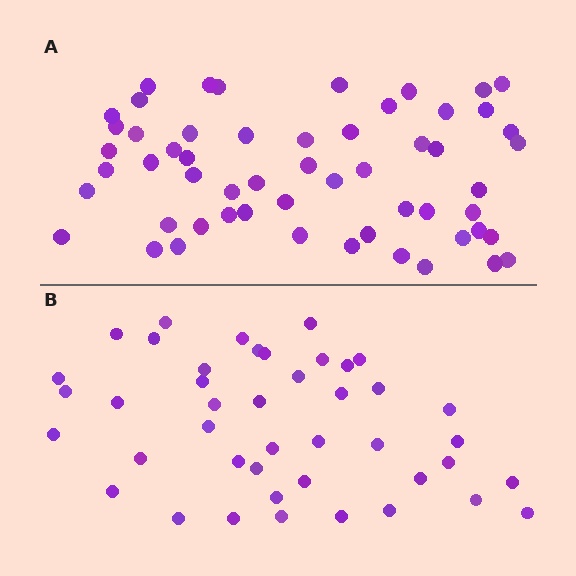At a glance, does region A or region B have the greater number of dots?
Region A (the top region) has more dots.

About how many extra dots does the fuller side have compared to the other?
Region A has approximately 15 more dots than region B.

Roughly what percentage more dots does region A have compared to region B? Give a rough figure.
About 30% more.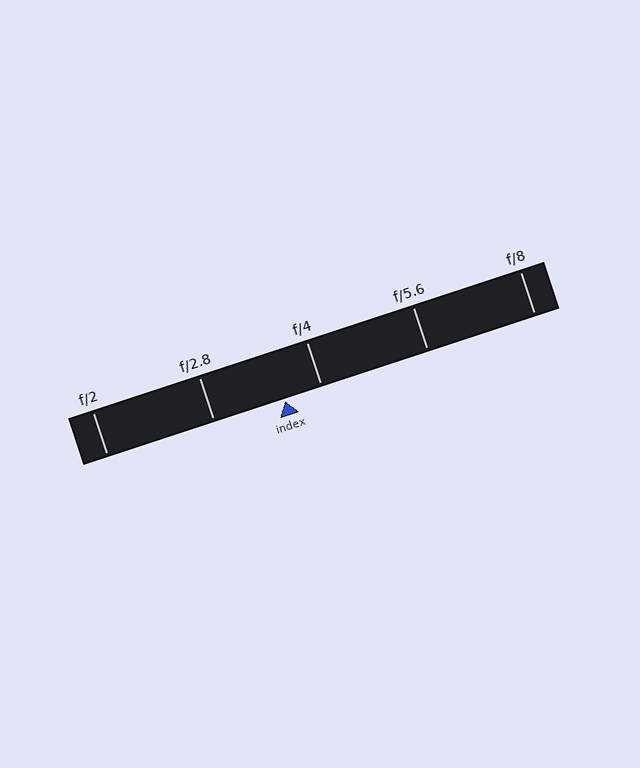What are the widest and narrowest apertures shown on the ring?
The widest aperture shown is f/2 and the narrowest is f/8.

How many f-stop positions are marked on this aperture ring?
There are 5 f-stop positions marked.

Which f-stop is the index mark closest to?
The index mark is closest to f/4.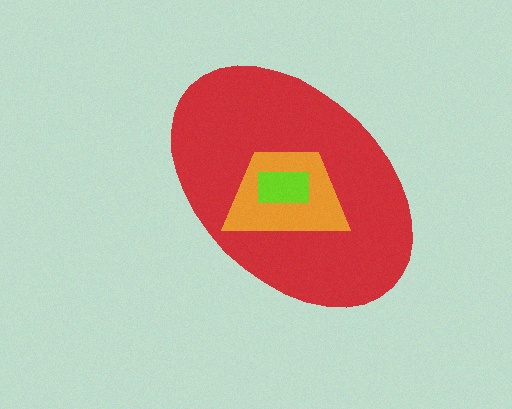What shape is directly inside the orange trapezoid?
The lime rectangle.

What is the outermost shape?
The red ellipse.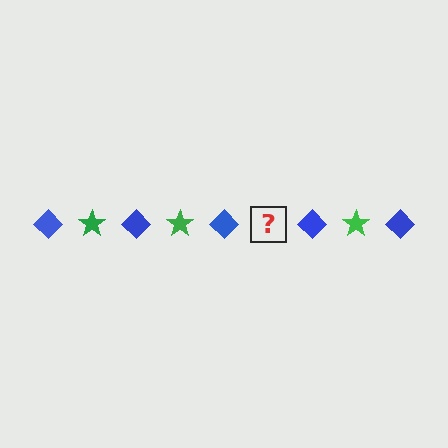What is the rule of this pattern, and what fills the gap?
The rule is that the pattern alternates between blue diamond and green star. The gap should be filled with a green star.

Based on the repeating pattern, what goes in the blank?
The blank should be a green star.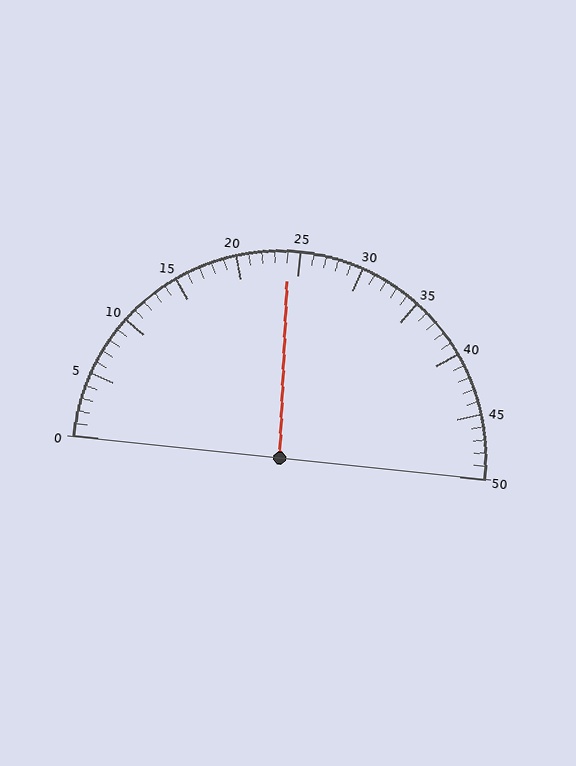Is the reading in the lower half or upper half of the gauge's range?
The reading is in the lower half of the range (0 to 50).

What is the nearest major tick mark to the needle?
The nearest major tick mark is 25.